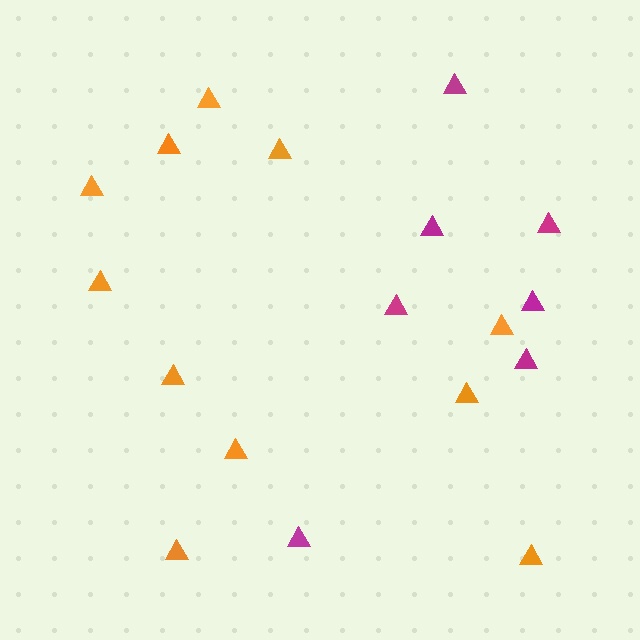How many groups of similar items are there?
There are 2 groups: one group of magenta triangles (7) and one group of orange triangles (11).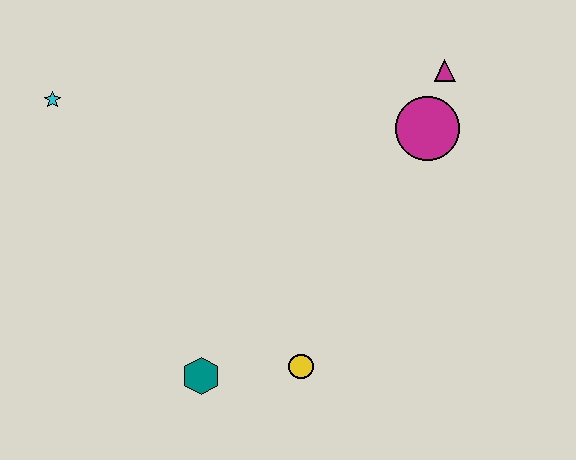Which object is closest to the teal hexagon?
The yellow circle is closest to the teal hexagon.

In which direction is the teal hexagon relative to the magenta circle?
The teal hexagon is below the magenta circle.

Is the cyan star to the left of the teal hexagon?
Yes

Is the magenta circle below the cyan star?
Yes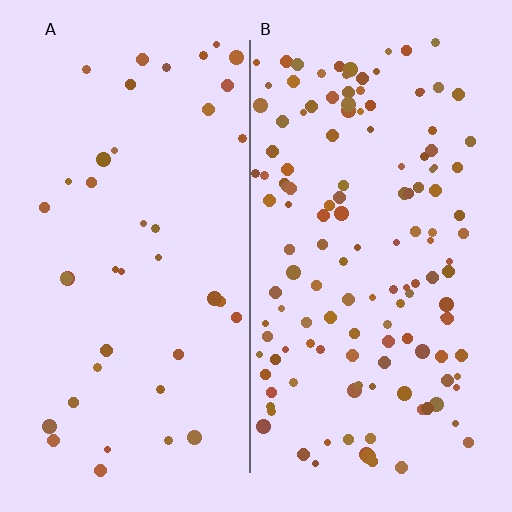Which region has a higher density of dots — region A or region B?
B (the right).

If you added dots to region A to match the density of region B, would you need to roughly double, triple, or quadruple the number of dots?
Approximately triple.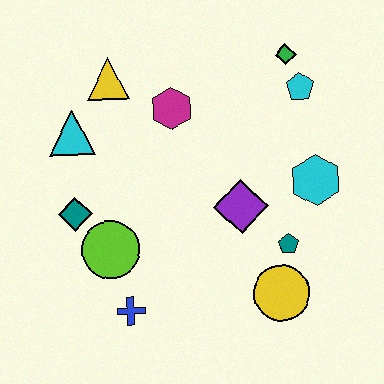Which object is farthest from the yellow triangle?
The yellow circle is farthest from the yellow triangle.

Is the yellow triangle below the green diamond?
Yes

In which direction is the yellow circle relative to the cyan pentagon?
The yellow circle is below the cyan pentagon.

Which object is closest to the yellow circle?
The teal pentagon is closest to the yellow circle.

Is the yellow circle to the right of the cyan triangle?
Yes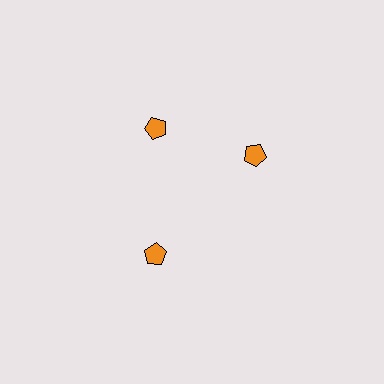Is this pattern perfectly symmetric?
No. The 3 orange pentagons are arranged in a ring, but one element near the 3 o'clock position is rotated out of alignment along the ring, breaking the 3-fold rotational symmetry.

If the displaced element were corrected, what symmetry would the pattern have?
It would have 3-fold rotational symmetry — the pattern would map onto itself every 120 degrees.